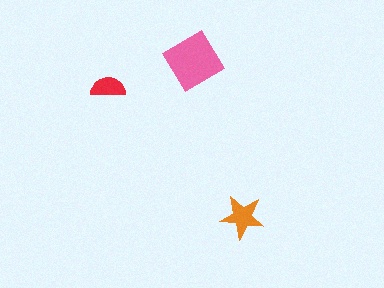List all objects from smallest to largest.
The red semicircle, the orange star, the pink diamond.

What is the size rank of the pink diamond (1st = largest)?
1st.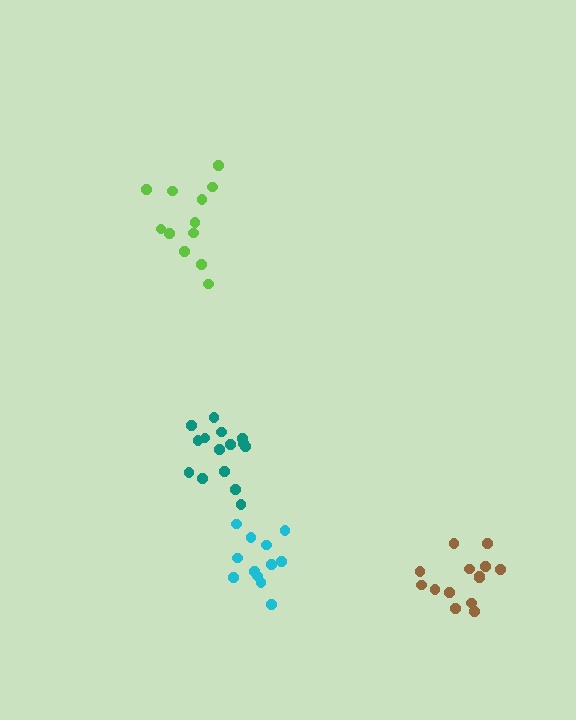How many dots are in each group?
Group 1: 12 dots, Group 2: 14 dots, Group 3: 15 dots, Group 4: 12 dots (53 total).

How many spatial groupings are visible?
There are 4 spatial groupings.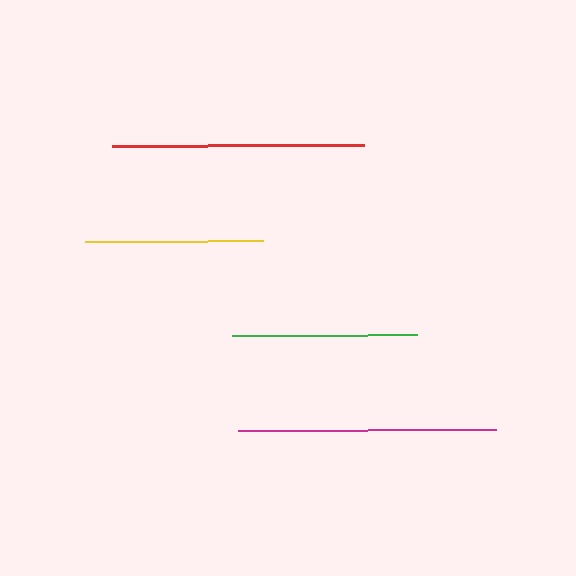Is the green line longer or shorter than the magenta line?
The magenta line is longer than the green line.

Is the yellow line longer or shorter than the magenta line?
The magenta line is longer than the yellow line.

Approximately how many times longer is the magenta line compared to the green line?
The magenta line is approximately 1.4 times the length of the green line.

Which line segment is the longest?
The magenta line is the longest at approximately 258 pixels.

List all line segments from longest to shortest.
From longest to shortest: magenta, red, green, yellow.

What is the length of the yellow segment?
The yellow segment is approximately 178 pixels long.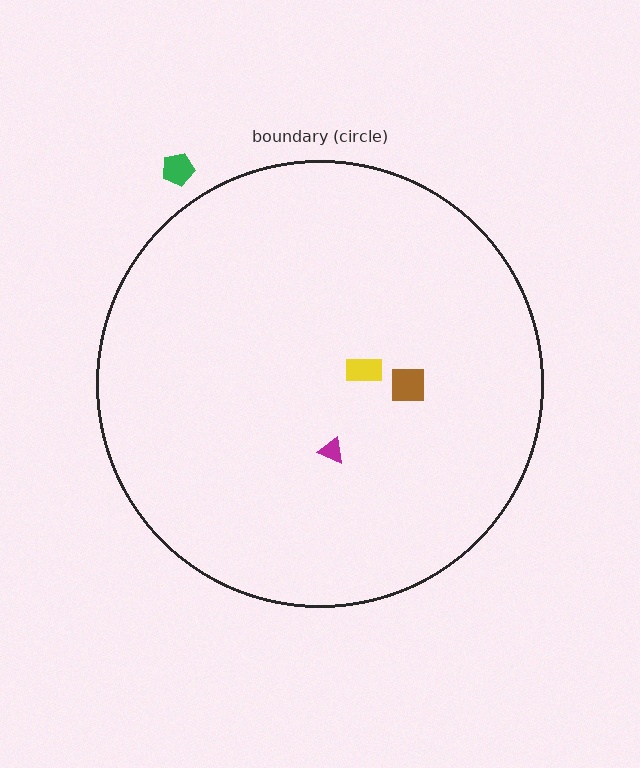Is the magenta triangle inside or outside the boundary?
Inside.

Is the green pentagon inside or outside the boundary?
Outside.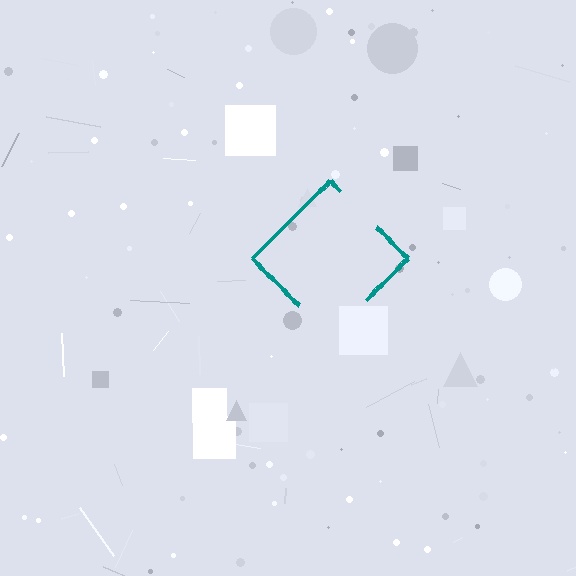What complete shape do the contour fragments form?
The contour fragments form a diamond.